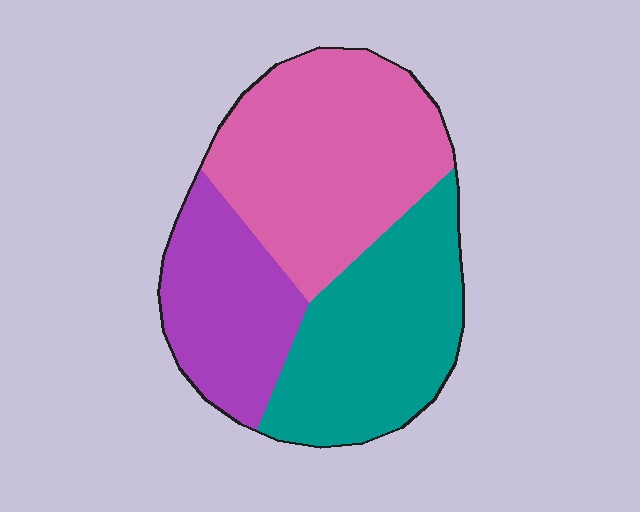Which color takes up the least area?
Purple, at roughly 25%.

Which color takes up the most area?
Pink, at roughly 40%.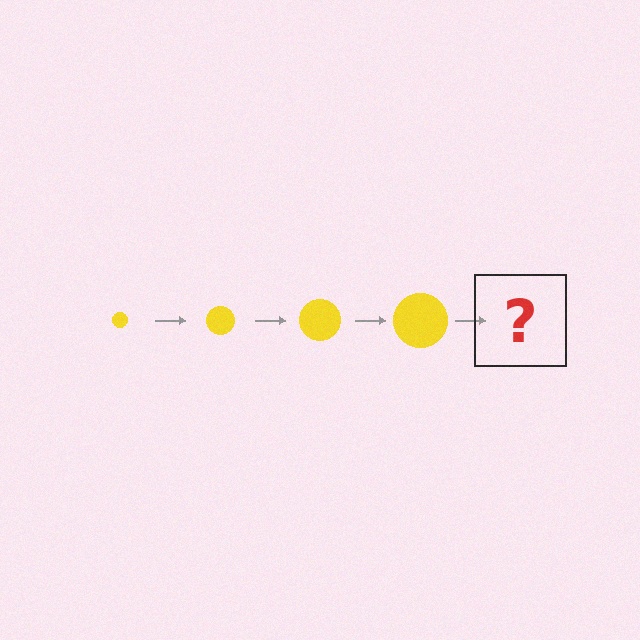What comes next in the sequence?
The next element should be a yellow circle, larger than the previous one.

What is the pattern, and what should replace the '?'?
The pattern is that the circle gets progressively larger each step. The '?' should be a yellow circle, larger than the previous one.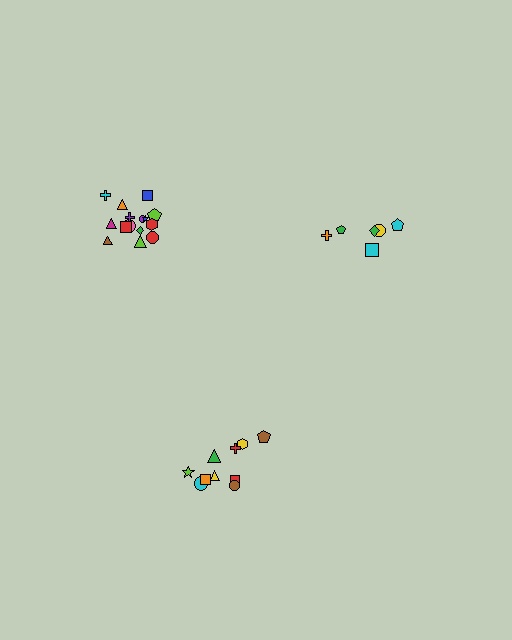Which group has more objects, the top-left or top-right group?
The top-left group.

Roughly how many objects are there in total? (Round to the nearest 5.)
Roughly 30 objects in total.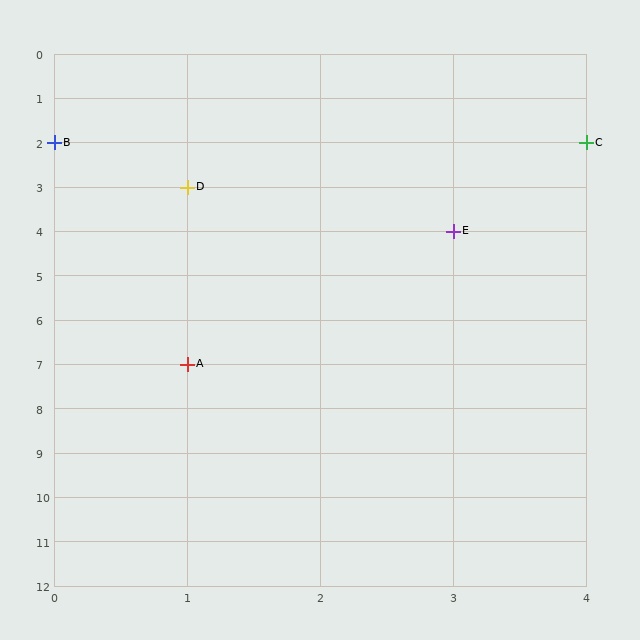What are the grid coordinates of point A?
Point A is at grid coordinates (1, 7).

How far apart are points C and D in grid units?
Points C and D are 3 columns and 1 row apart (about 3.2 grid units diagonally).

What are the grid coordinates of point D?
Point D is at grid coordinates (1, 3).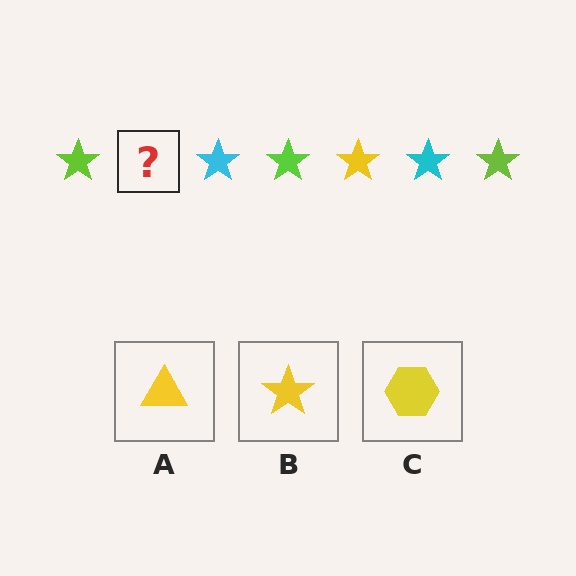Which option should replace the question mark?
Option B.